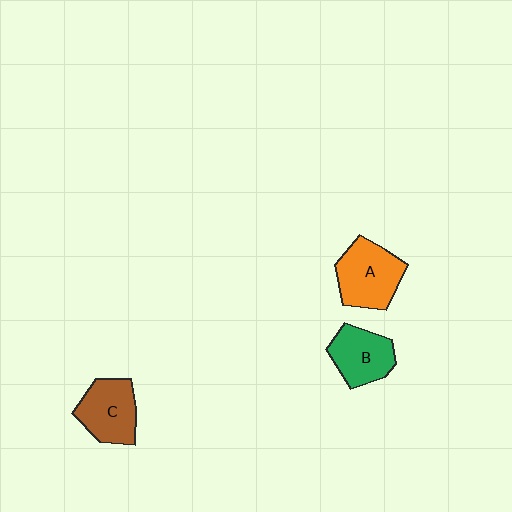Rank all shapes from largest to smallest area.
From largest to smallest: A (orange), C (brown), B (green).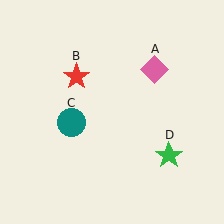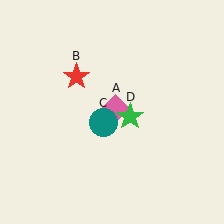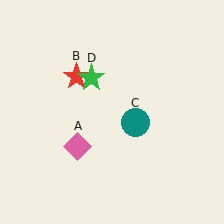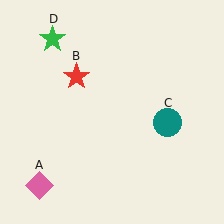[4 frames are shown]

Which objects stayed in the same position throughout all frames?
Red star (object B) remained stationary.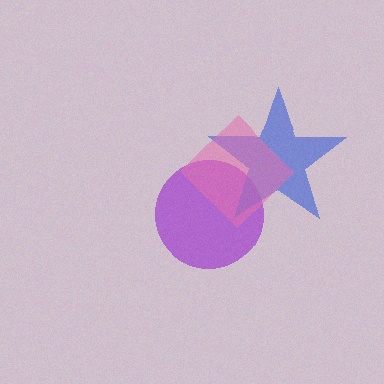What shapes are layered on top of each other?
The layered shapes are: a purple circle, a blue star, a pink diamond.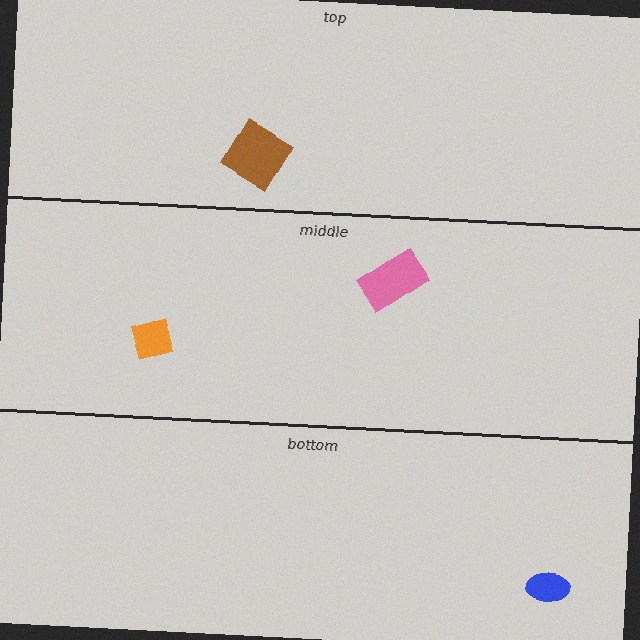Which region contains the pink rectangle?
The middle region.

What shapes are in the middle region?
The pink rectangle, the orange diamond.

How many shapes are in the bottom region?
1.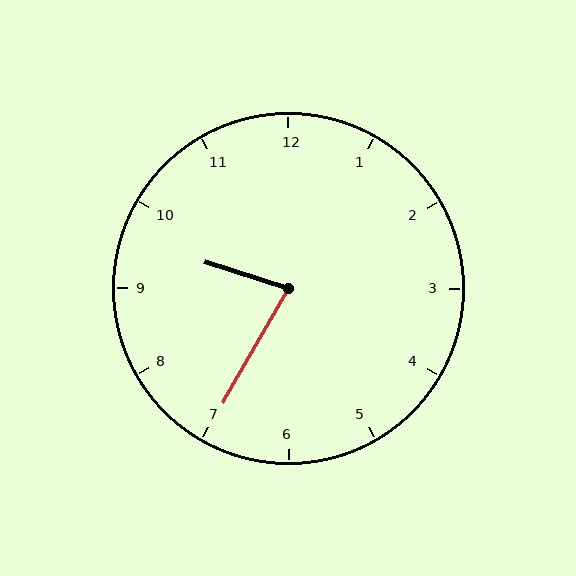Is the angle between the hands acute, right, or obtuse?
It is acute.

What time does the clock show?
9:35.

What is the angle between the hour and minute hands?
Approximately 78 degrees.